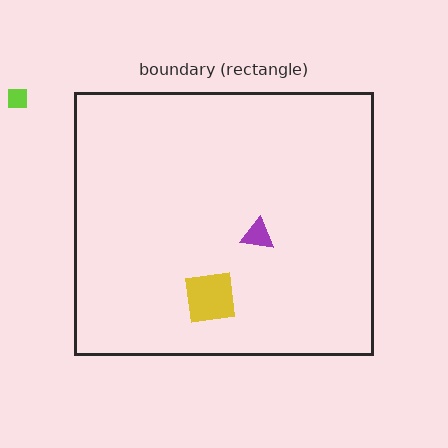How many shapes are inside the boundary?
2 inside, 1 outside.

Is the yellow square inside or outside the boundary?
Inside.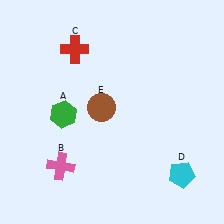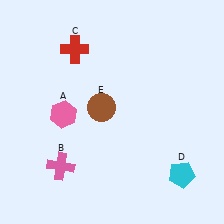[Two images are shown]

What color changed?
The hexagon (A) changed from green in Image 1 to pink in Image 2.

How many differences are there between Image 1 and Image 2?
There is 1 difference between the two images.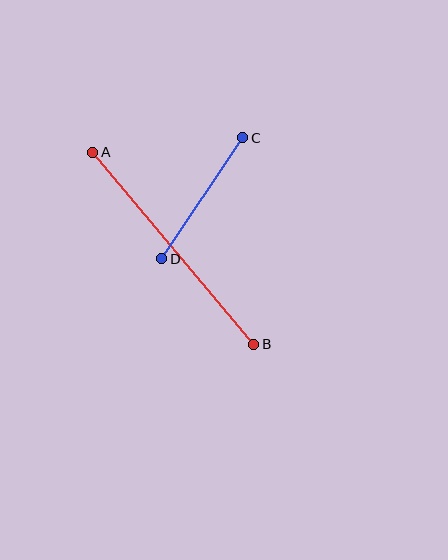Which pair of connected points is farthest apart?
Points A and B are farthest apart.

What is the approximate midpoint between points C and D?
The midpoint is at approximately (202, 198) pixels.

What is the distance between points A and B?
The distance is approximately 251 pixels.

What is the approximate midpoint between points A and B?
The midpoint is at approximately (173, 248) pixels.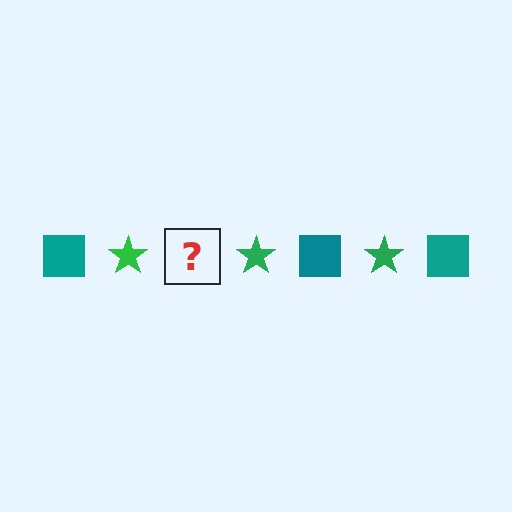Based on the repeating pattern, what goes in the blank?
The blank should be a teal square.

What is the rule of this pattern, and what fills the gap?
The rule is that the pattern alternates between teal square and green star. The gap should be filled with a teal square.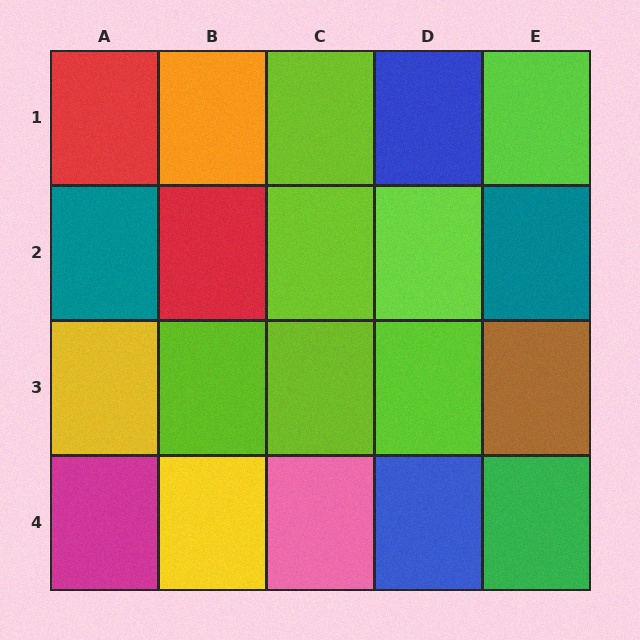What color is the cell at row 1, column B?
Orange.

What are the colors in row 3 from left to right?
Yellow, lime, lime, lime, brown.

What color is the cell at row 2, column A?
Teal.